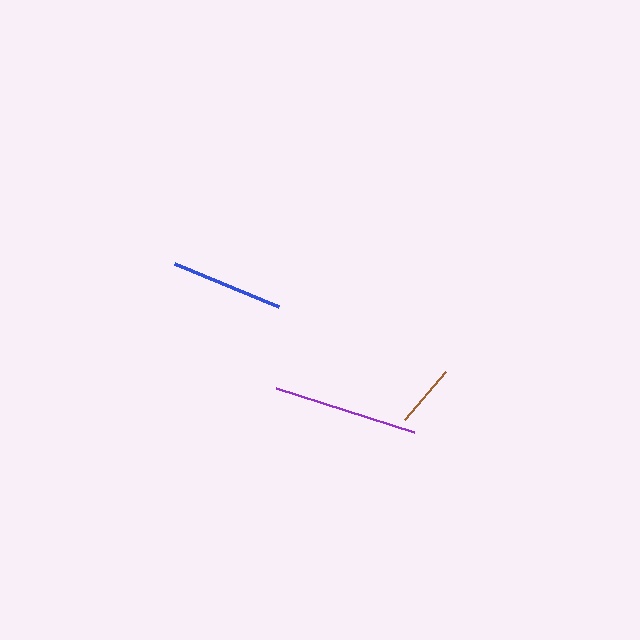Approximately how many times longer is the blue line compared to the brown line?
The blue line is approximately 1.8 times the length of the brown line.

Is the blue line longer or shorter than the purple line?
The purple line is longer than the blue line.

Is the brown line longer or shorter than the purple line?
The purple line is longer than the brown line.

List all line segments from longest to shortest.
From longest to shortest: purple, blue, brown.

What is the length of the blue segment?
The blue segment is approximately 112 pixels long.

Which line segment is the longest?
The purple line is the longest at approximately 145 pixels.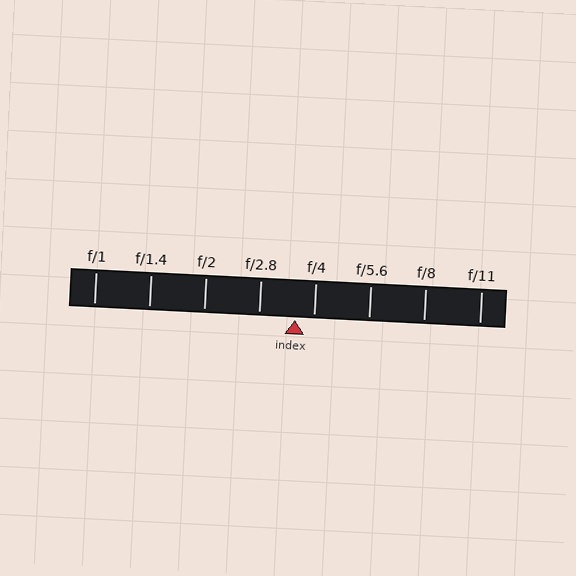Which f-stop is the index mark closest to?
The index mark is closest to f/4.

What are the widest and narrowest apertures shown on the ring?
The widest aperture shown is f/1 and the narrowest is f/11.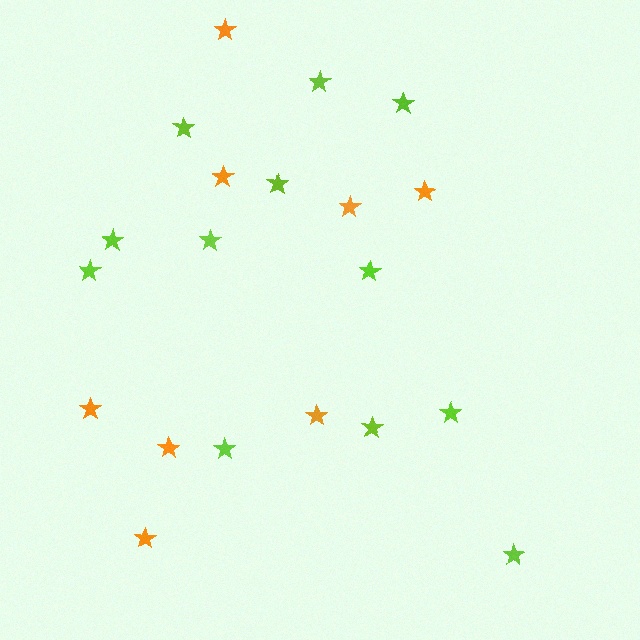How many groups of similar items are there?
There are 2 groups: one group of lime stars (12) and one group of orange stars (8).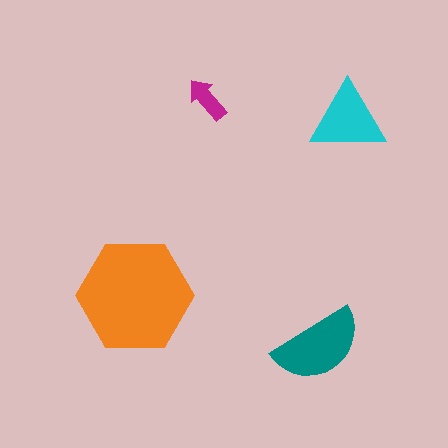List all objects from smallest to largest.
The magenta arrow, the cyan triangle, the teal semicircle, the orange hexagon.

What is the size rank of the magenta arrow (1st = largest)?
4th.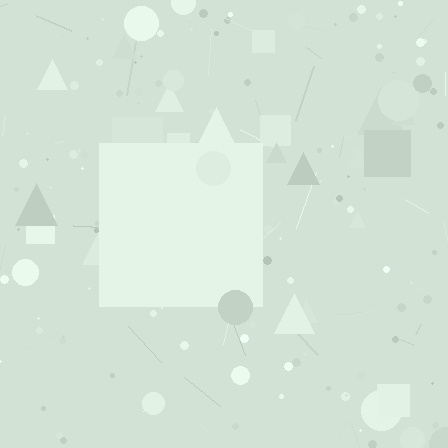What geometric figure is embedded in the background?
A square is embedded in the background.